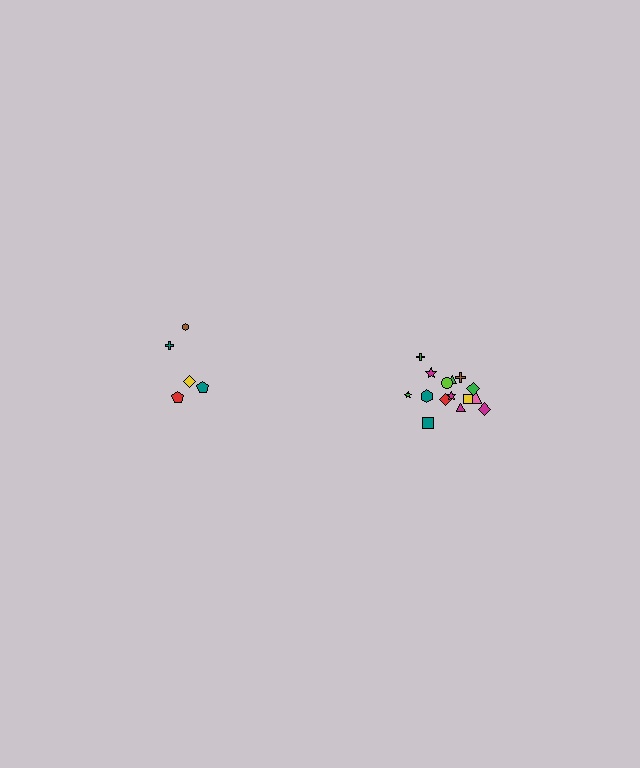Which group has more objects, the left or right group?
The right group.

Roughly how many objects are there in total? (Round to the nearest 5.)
Roughly 20 objects in total.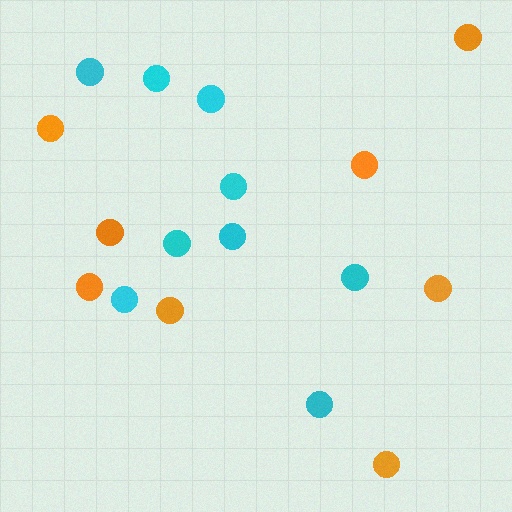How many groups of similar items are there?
There are 2 groups: one group of orange circles (8) and one group of cyan circles (9).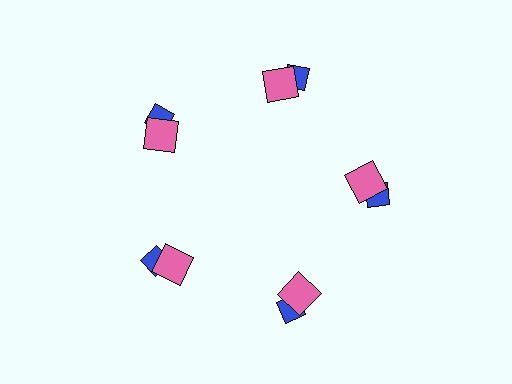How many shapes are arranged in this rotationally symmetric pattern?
There are 10 shapes, arranged in 5 groups of 2.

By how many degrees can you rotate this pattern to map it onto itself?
The pattern maps onto itself every 72 degrees of rotation.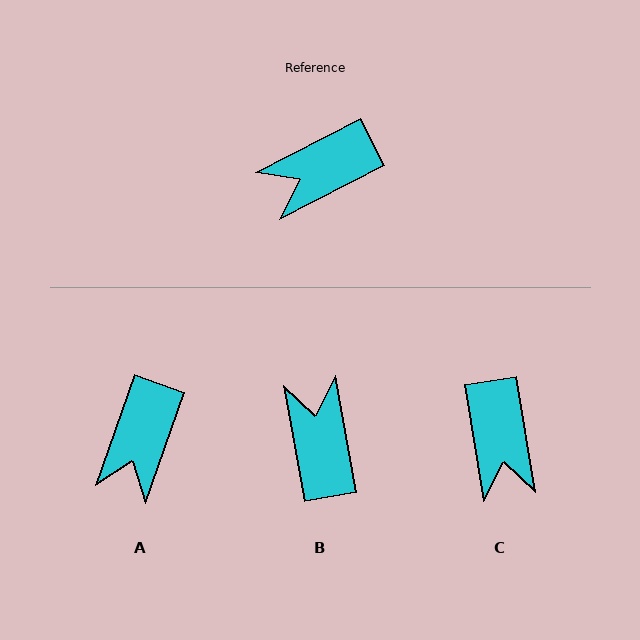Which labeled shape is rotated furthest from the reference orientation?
B, about 107 degrees away.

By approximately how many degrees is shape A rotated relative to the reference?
Approximately 43 degrees counter-clockwise.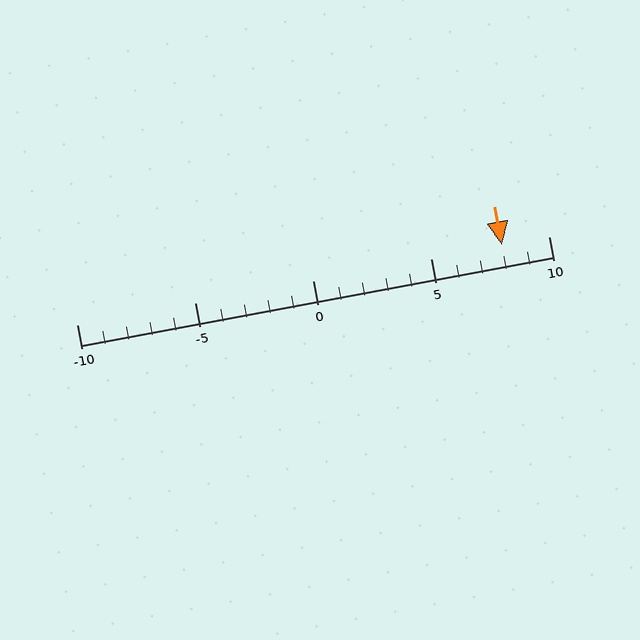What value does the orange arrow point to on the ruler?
The orange arrow points to approximately 8.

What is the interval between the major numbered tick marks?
The major tick marks are spaced 5 units apart.